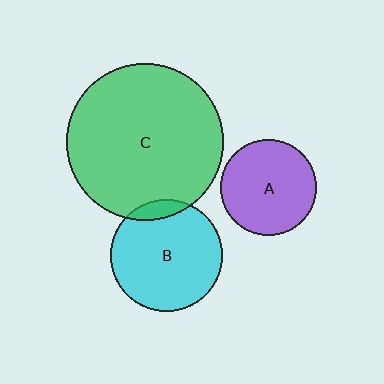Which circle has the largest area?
Circle C (green).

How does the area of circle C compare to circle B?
Approximately 2.0 times.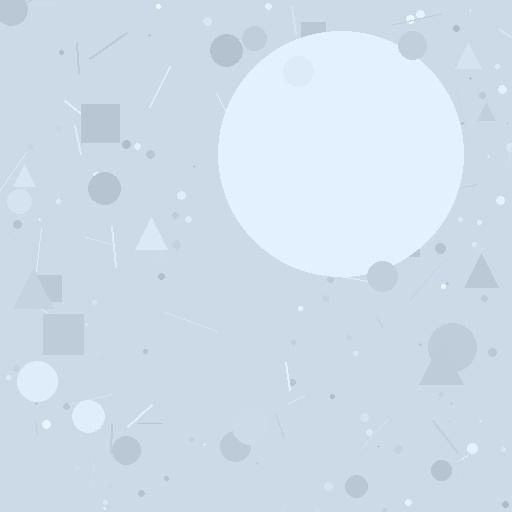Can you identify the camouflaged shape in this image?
The camouflaged shape is a circle.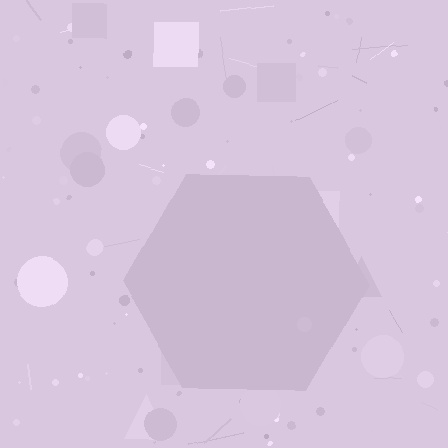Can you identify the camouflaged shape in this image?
The camouflaged shape is a hexagon.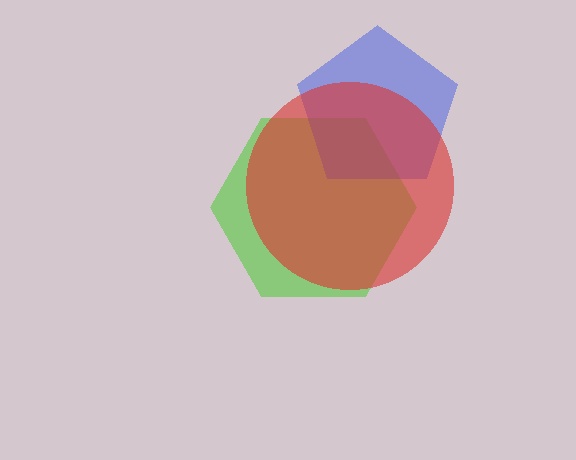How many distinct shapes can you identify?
There are 3 distinct shapes: a lime hexagon, a blue pentagon, a red circle.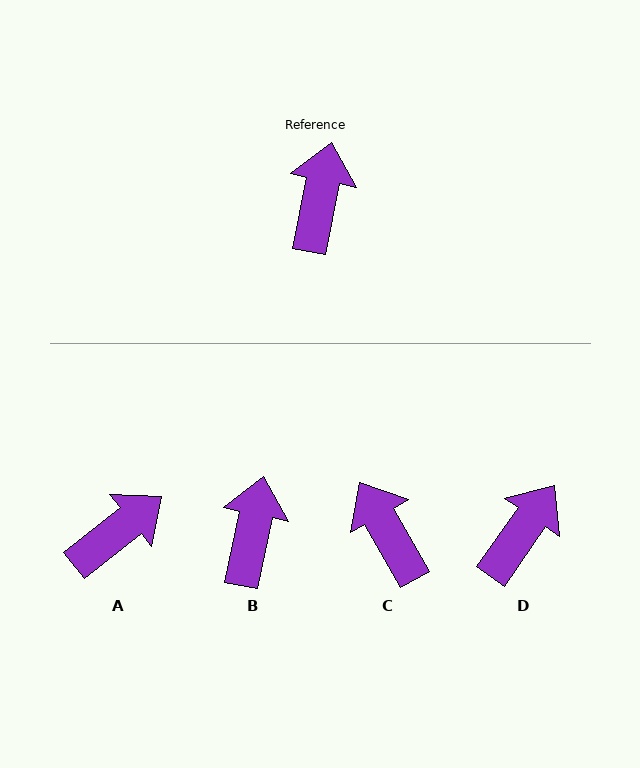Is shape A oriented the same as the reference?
No, it is off by about 40 degrees.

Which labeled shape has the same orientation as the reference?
B.